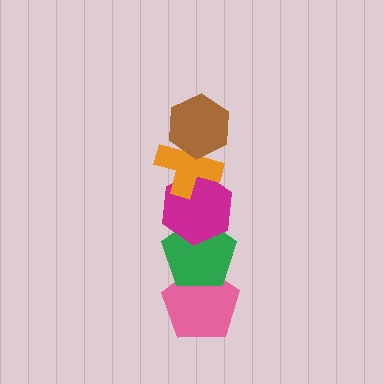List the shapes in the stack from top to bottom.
From top to bottom: the brown hexagon, the orange cross, the magenta hexagon, the green pentagon, the pink pentagon.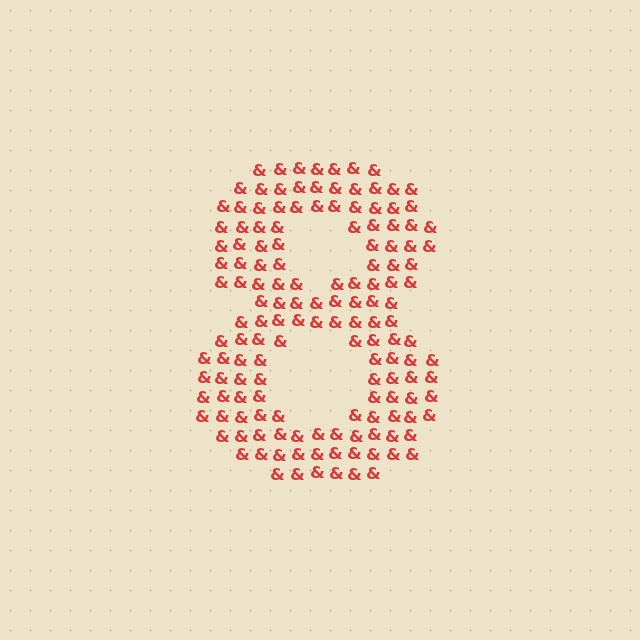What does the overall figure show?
The overall figure shows the digit 8.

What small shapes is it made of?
It is made of small ampersands.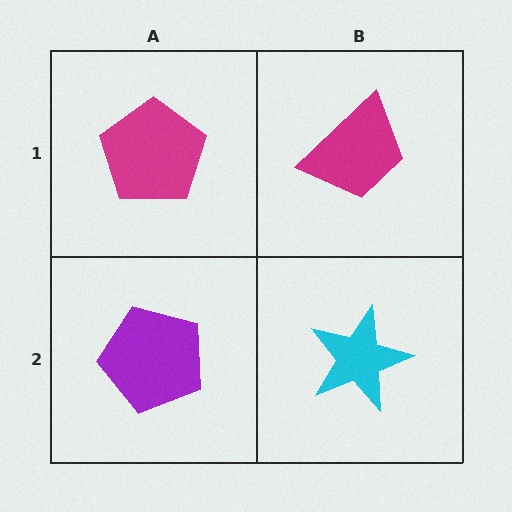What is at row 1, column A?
A magenta pentagon.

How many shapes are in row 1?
2 shapes.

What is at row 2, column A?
A purple pentagon.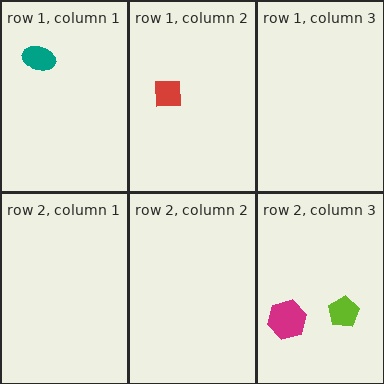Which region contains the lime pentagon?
The row 2, column 3 region.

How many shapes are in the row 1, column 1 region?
1.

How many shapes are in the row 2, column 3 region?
2.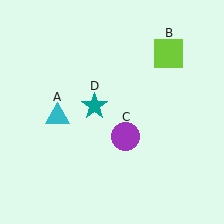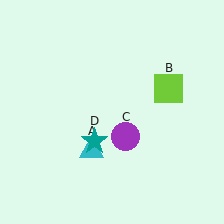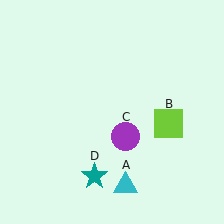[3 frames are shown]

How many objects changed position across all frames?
3 objects changed position: cyan triangle (object A), lime square (object B), teal star (object D).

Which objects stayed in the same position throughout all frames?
Purple circle (object C) remained stationary.